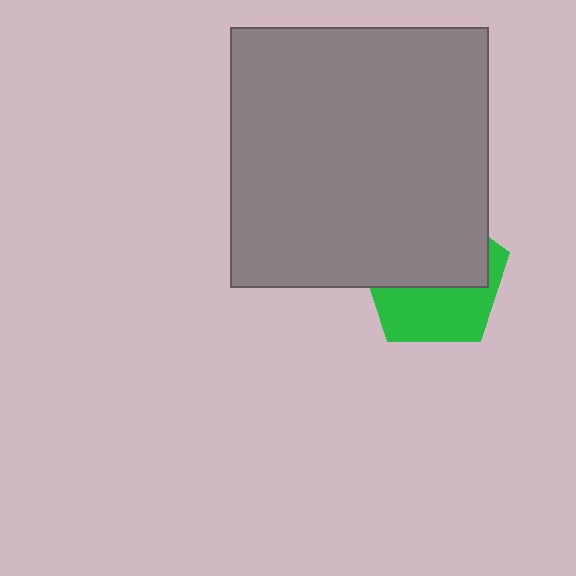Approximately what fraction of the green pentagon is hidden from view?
Roughly 56% of the green pentagon is hidden behind the gray rectangle.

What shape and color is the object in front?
The object in front is a gray rectangle.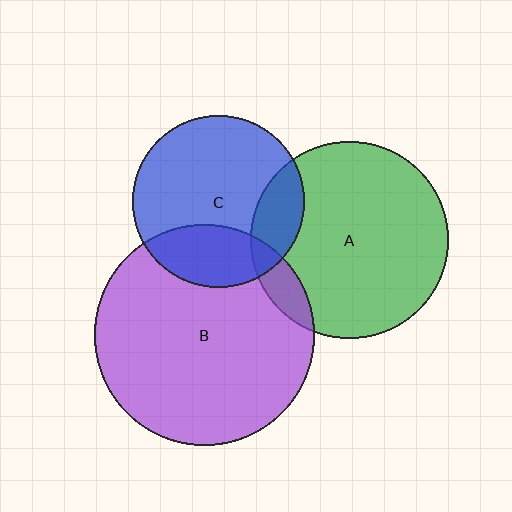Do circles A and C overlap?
Yes.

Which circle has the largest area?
Circle B (purple).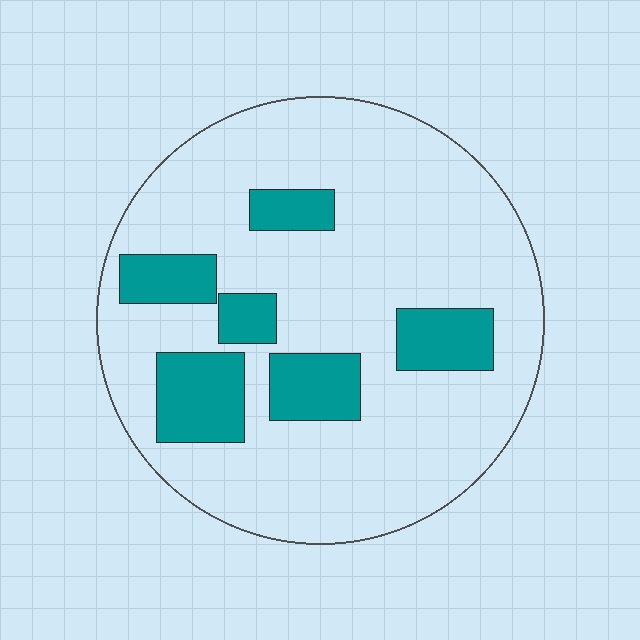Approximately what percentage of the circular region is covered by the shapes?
Approximately 20%.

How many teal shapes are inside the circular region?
6.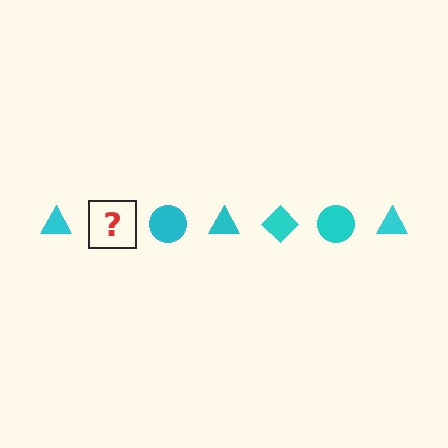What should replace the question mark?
The question mark should be replaced with a cyan diamond.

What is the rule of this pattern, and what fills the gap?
The rule is that the pattern cycles through triangle, diamond, circle shapes in cyan. The gap should be filled with a cyan diamond.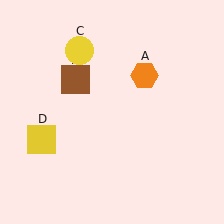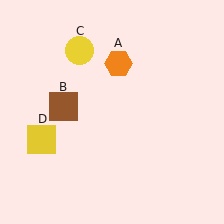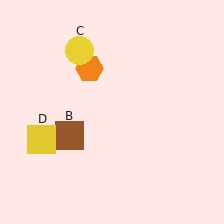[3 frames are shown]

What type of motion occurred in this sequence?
The orange hexagon (object A), brown square (object B) rotated counterclockwise around the center of the scene.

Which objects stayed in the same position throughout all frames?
Yellow circle (object C) and yellow square (object D) remained stationary.